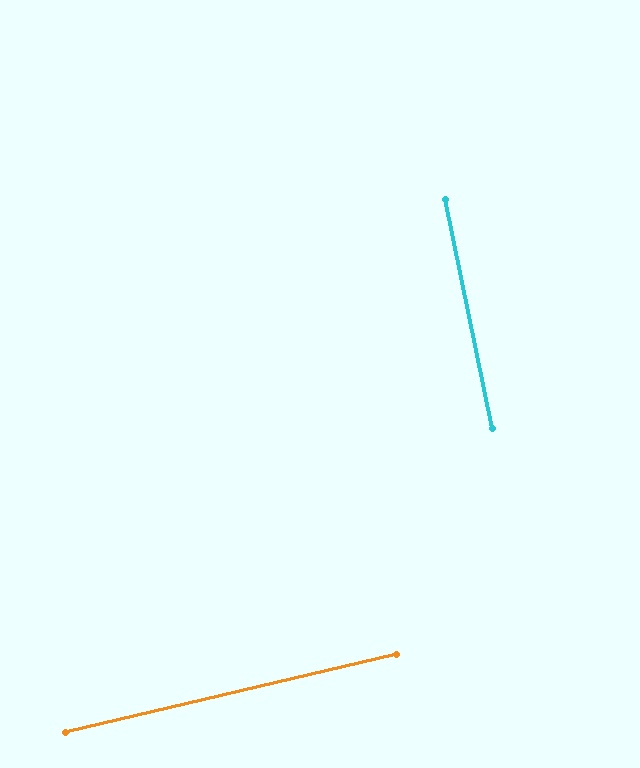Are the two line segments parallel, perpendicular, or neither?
Perpendicular — they meet at approximately 88°.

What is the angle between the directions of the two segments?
Approximately 88 degrees.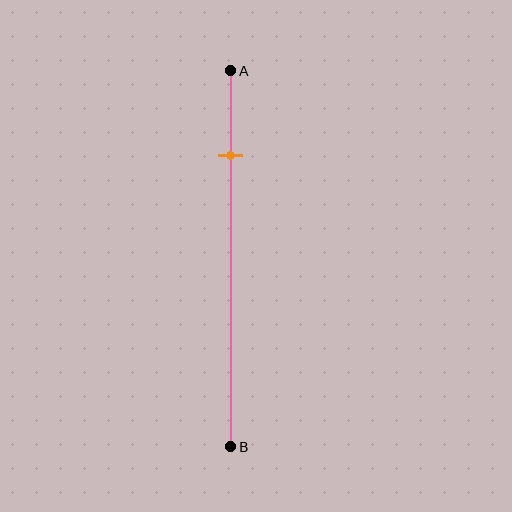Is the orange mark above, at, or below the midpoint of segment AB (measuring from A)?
The orange mark is above the midpoint of segment AB.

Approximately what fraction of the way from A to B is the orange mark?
The orange mark is approximately 25% of the way from A to B.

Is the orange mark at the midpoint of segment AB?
No, the mark is at about 25% from A, not at the 50% midpoint.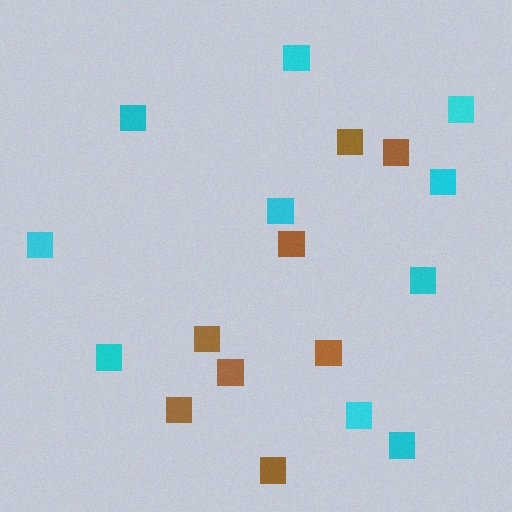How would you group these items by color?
There are 2 groups: one group of brown squares (8) and one group of cyan squares (10).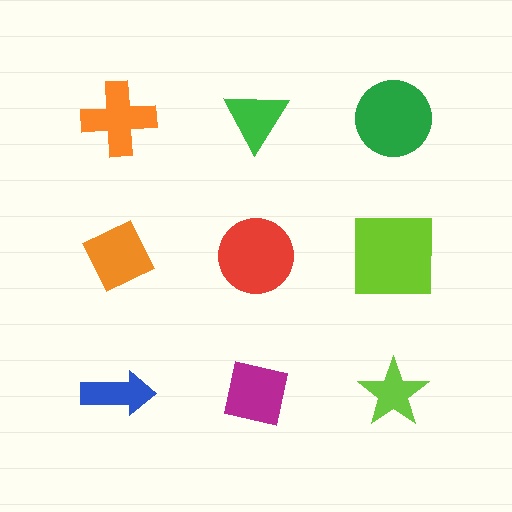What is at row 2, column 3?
A lime square.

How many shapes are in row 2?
3 shapes.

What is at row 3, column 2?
A magenta square.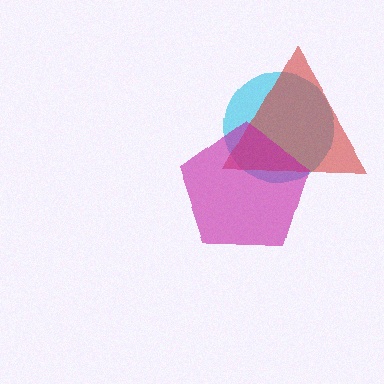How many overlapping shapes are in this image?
There are 3 overlapping shapes in the image.